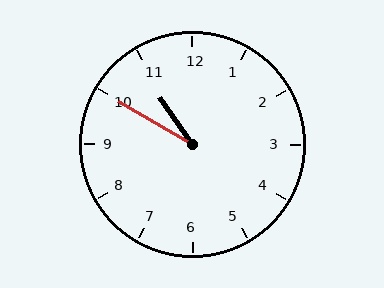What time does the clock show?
10:50.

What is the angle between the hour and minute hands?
Approximately 25 degrees.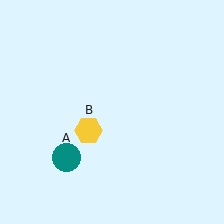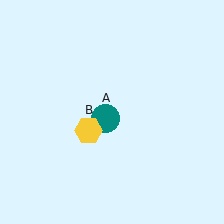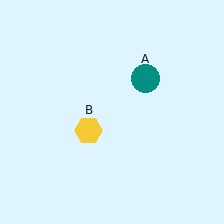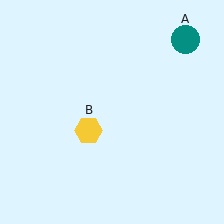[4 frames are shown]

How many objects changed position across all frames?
1 object changed position: teal circle (object A).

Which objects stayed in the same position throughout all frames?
Yellow hexagon (object B) remained stationary.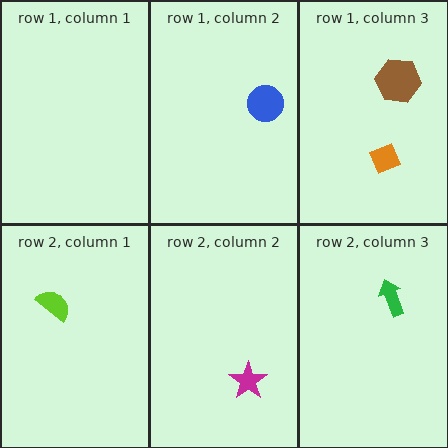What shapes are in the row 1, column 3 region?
The orange diamond, the brown hexagon.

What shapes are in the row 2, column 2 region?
The magenta star.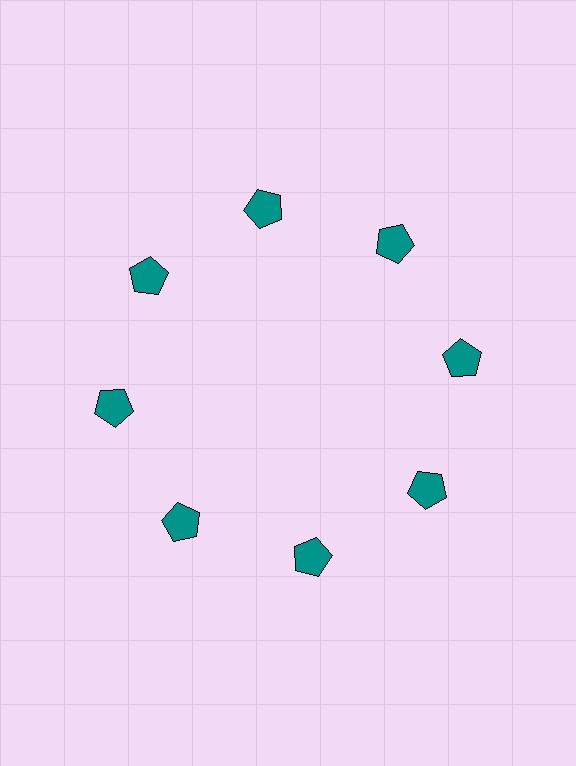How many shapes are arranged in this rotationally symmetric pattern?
There are 8 shapes, arranged in 8 groups of 1.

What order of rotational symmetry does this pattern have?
This pattern has 8-fold rotational symmetry.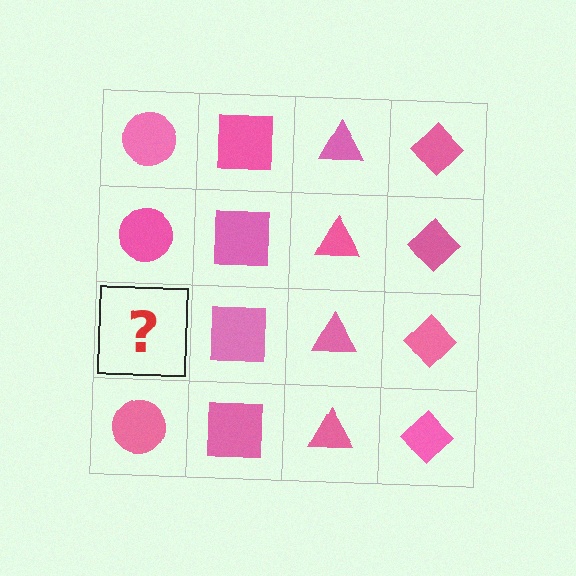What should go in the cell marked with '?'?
The missing cell should contain a pink circle.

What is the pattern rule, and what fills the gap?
The rule is that each column has a consistent shape. The gap should be filled with a pink circle.